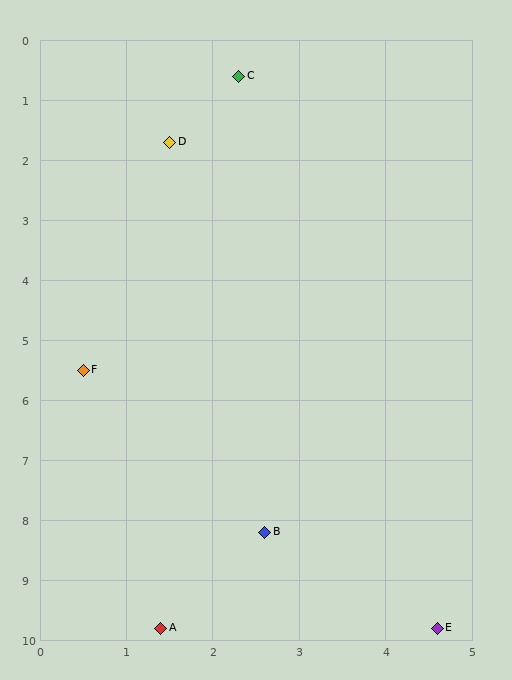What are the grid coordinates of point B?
Point B is at approximately (2.6, 8.2).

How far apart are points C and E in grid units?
Points C and E are about 9.5 grid units apart.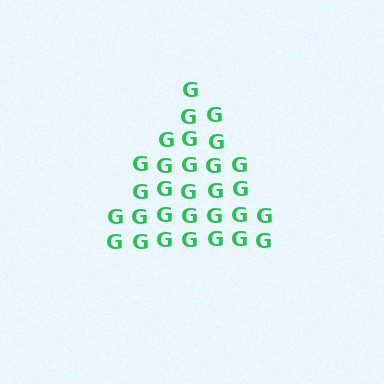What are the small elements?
The small elements are letter G's.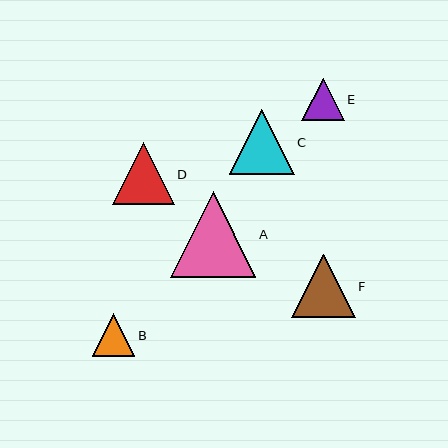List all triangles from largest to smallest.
From largest to smallest: A, C, F, D, B, E.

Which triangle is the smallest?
Triangle E is the smallest with a size of approximately 42 pixels.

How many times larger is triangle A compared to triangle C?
Triangle A is approximately 1.3 times the size of triangle C.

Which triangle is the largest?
Triangle A is the largest with a size of approximately 85 pixels.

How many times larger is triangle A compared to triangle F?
Triangle A is approximately 1.3 times the size of triangle F.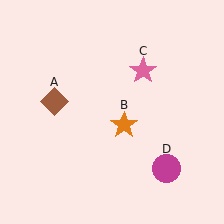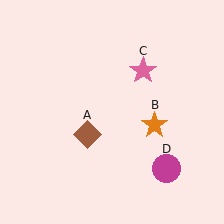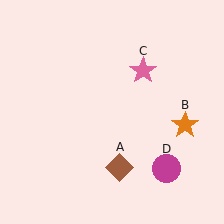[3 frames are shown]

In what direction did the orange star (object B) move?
The orange star (object B) moved right.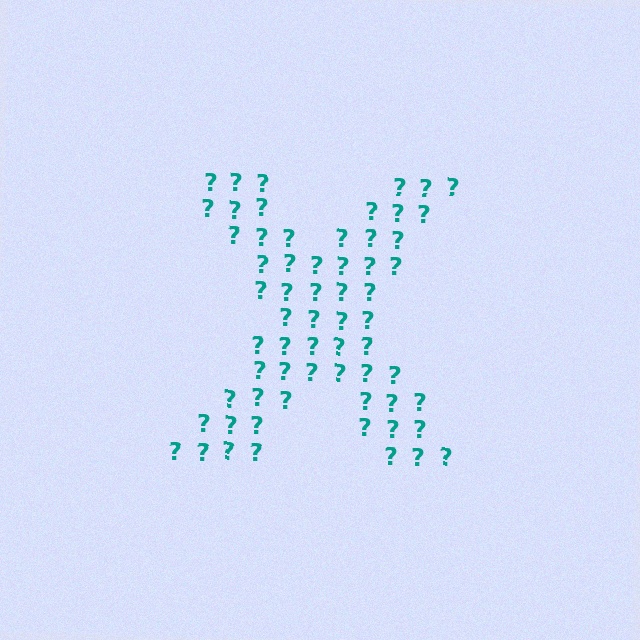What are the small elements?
The small elements are question marks.